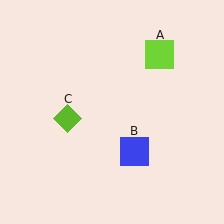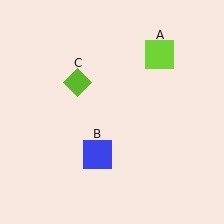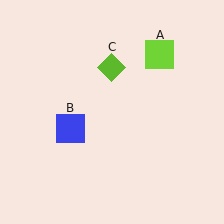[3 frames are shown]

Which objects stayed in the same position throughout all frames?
Lime square (object A) remained stationary.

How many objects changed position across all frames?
2 objects changed position: blue square (object B), lime diamond (object C).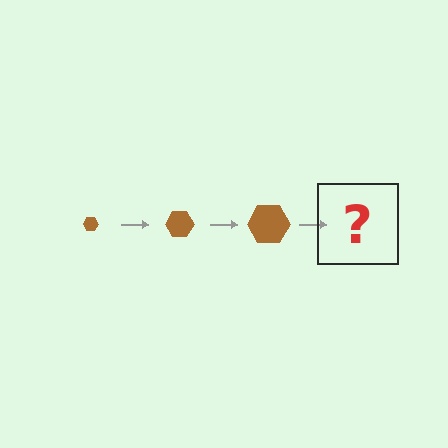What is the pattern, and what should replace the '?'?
The pattern is that the hexagon gets progressively larger each step. The '?' should be a brown hexagon, larger than the previous one.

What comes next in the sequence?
The next element should be a brown hexagon, larger than the previous one.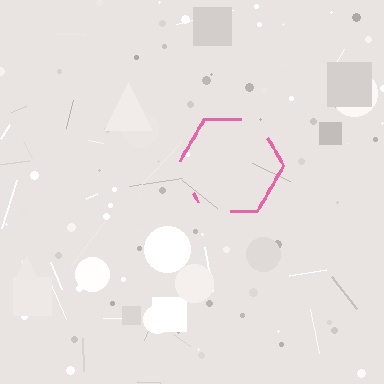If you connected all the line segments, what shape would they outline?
They would outline a hexagon.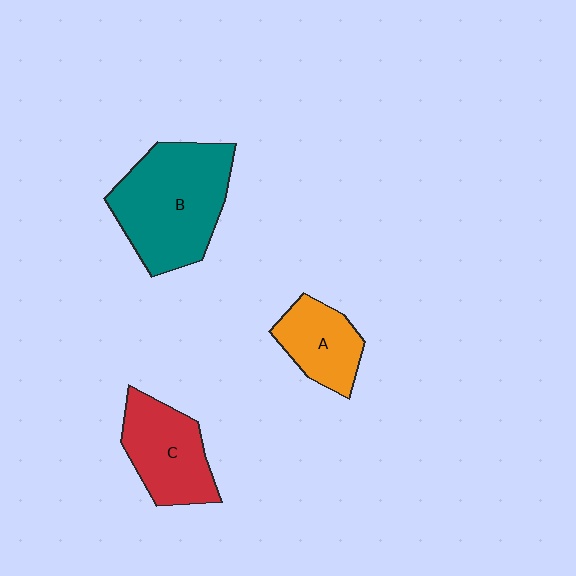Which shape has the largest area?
Shape B (teal).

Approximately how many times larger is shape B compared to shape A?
Approximately 2.0 times.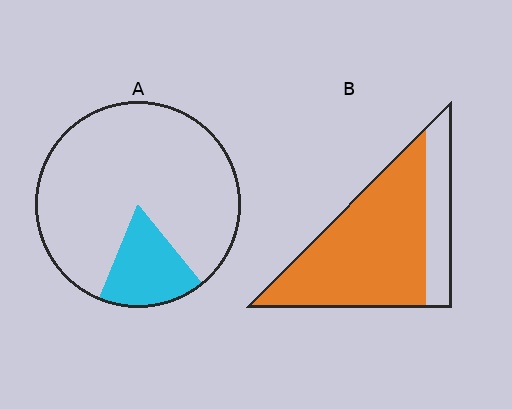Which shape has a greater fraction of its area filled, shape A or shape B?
Shape B.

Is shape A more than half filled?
No.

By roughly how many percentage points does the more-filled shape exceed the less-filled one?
By roughly 60 percentage points (B over A).